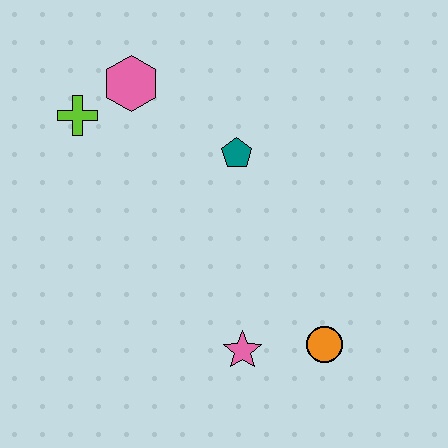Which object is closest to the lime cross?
The pink hexagon is closest to the lime cross.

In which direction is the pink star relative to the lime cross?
The pink star is below the lime cross.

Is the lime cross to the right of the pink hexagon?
No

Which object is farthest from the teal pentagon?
The orange circle is farthest from the teal pentagon.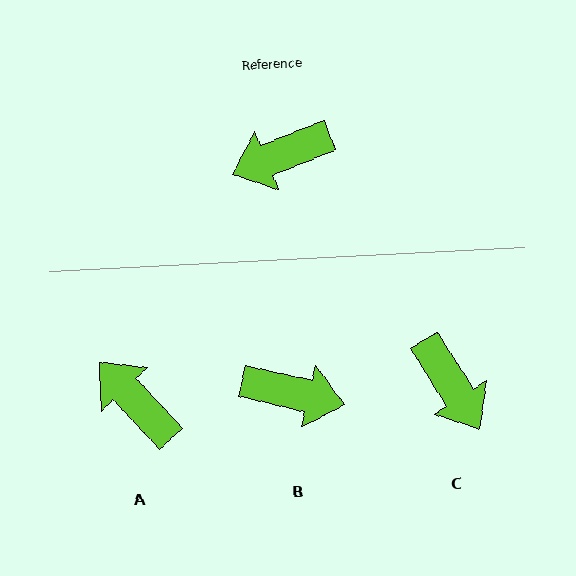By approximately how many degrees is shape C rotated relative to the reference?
Approximately 100 degrees counter-clockwise.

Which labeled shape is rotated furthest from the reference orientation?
B, about 145 degrees away.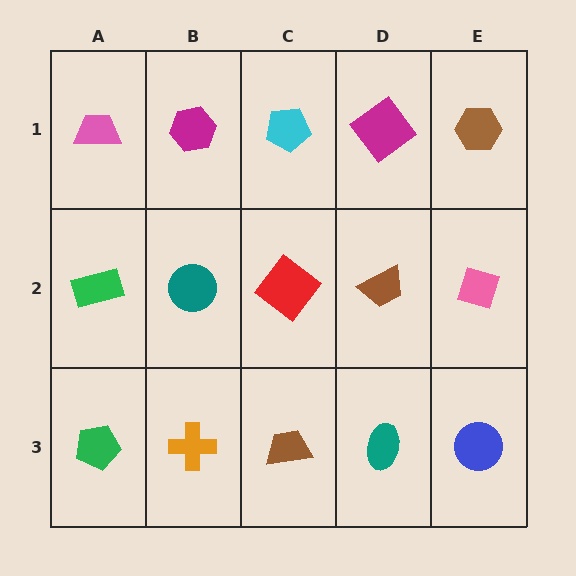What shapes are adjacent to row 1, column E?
A pink diamond (row 2, column E), a magenta diamond (row 1, column D).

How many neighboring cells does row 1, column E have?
2.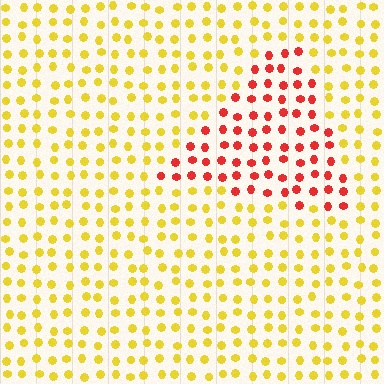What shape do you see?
I see a triangle.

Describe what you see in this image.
The image is filled with small yellow elements in a uniform arrangement. A triangle-shaped region is visible where the elements are tinted to a slightly different hue, forming a subtle color boundary.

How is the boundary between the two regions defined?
The boundary is defined purely by a slight shift in hue (about 55 degrees). Spacing, size, and orientation are identical on both sides.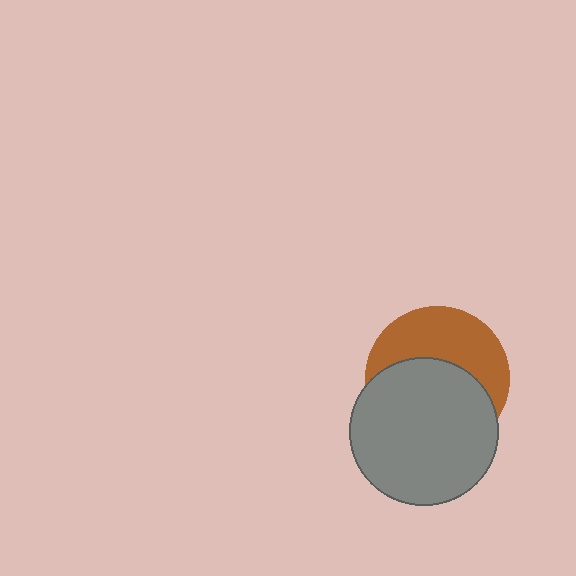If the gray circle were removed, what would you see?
You would see the complete brown circle.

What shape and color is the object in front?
The object in front is a gray circle.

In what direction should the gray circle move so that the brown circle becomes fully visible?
The gray circle should move down. That is the shortest direction to clear the overlap and leave the brown circle fully visible.